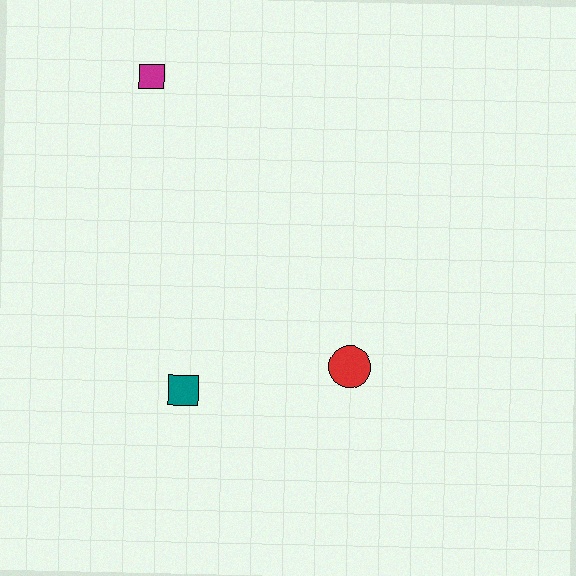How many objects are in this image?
There are 3 objects.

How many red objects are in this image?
There is 1 red object.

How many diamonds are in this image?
There are no diamonds.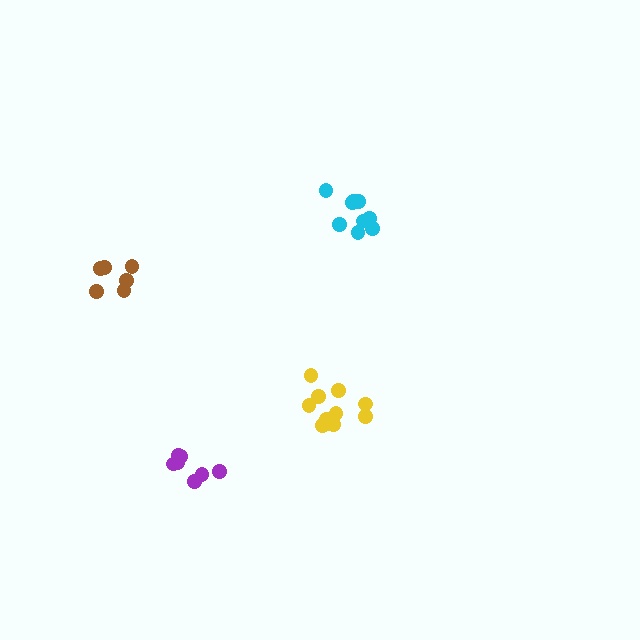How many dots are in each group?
Group 1: 6 dots, Group 2: 7 dots, Group 3: 10 dots, Group 4: 11 dots (34 total).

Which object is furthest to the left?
The brown cluster is leftmost.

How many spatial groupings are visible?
There are 4 spatial groupings.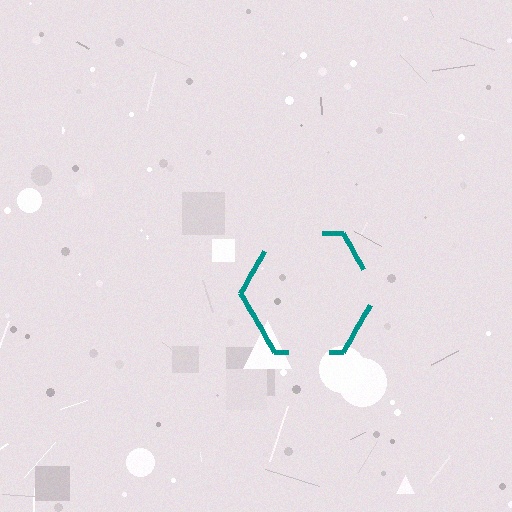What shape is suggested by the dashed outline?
The dashed outline suggests a hexagon.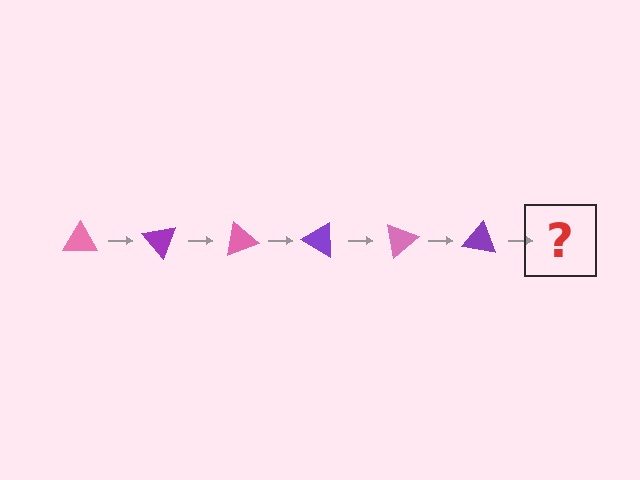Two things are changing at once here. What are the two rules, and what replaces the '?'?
The two rules are that it rotates 50 degrees each step and the color cycles through pink and purple. The '?' should be a pink triangle, rotated 300 degrees from the start.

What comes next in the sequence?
The next element should be a pink triangle, rotated 300 degrees from the start.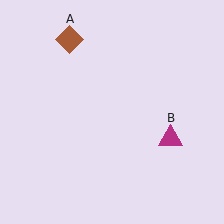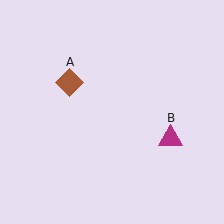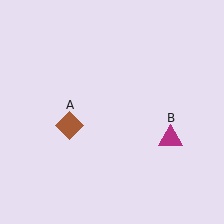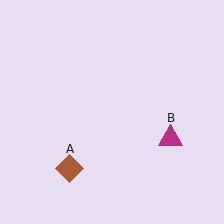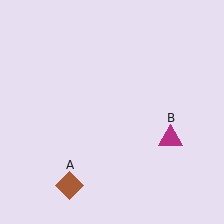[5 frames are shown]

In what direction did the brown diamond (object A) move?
The brown diamond (object A) moved down.